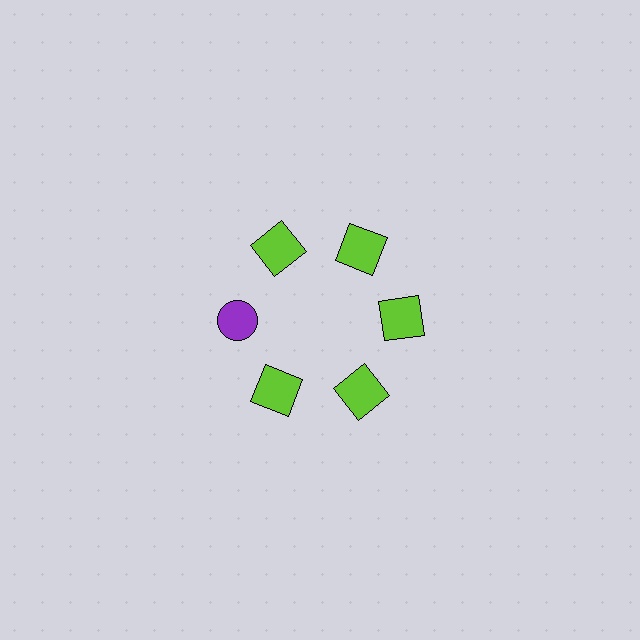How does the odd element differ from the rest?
It differs in both color (purple instead of lime) and shape (circle instead of square).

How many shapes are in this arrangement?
There are 6 shapes arranged in a ring pattern.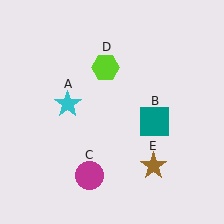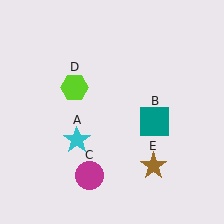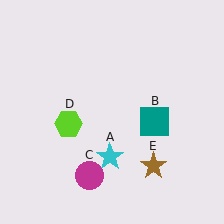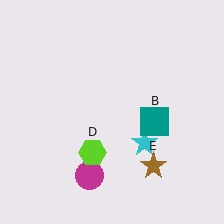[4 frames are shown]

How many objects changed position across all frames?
2 objects changed position: cyan star (object A), lime hexagon (object D).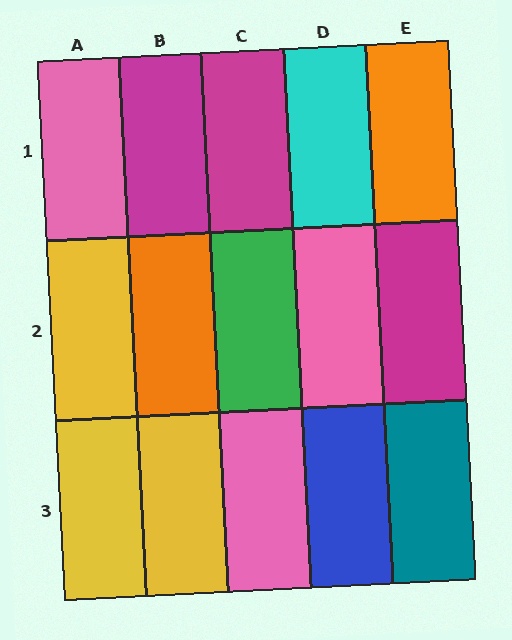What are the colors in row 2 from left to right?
Yellow, orange, green, pink, magenta.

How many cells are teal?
1 cell is teal.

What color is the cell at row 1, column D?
Cyan.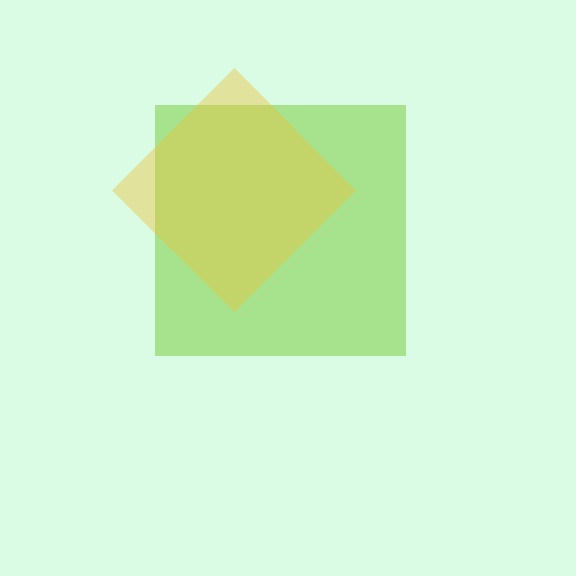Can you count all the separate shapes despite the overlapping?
Yes, there are 2 separate shapes.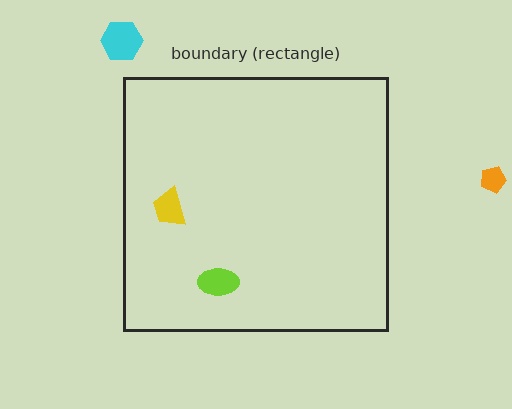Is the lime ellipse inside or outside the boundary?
Inside.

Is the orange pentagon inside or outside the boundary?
Outside.